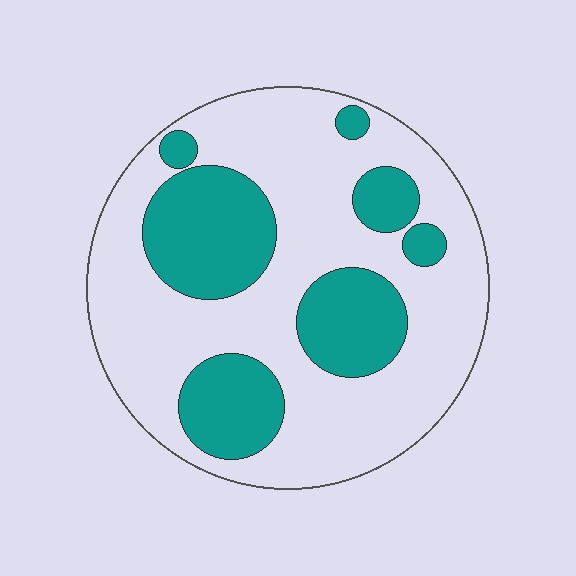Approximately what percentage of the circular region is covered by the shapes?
Approximately 30%.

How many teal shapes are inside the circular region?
7.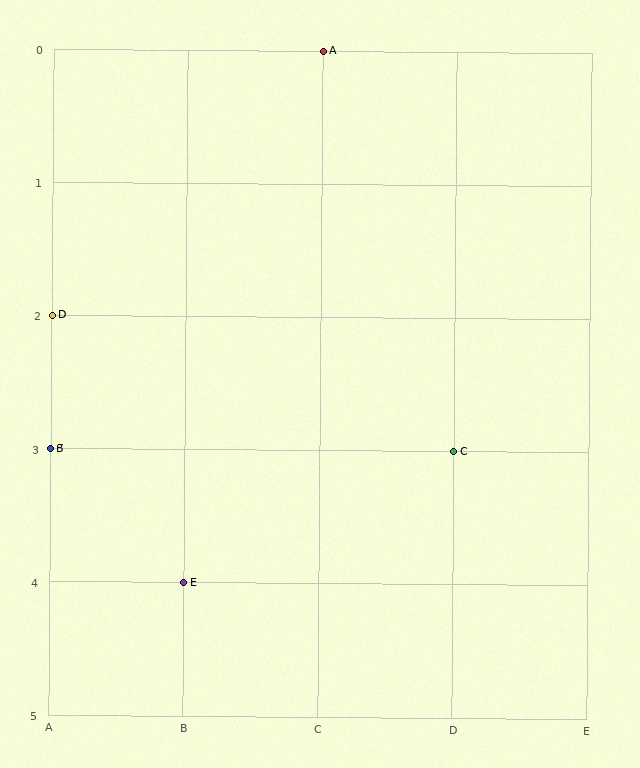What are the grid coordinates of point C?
Point C is at grid coordinates (D, 3).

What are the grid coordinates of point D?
Point D is at grid coordinates (A, 2).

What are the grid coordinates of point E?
Point E is at grid coordinates (B, 4).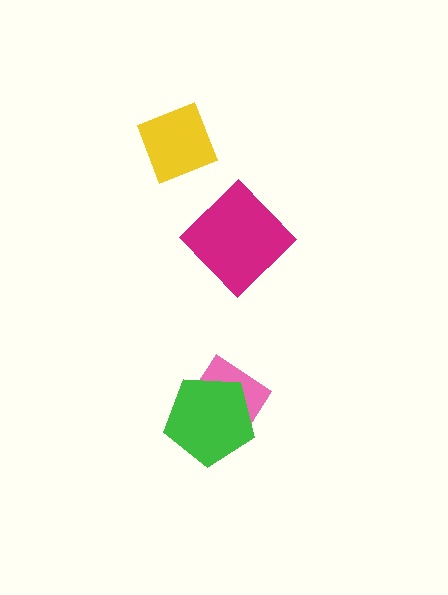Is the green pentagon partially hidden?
No, no other shape covers it.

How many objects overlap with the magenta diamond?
0 objects overlap with the magenta diamond.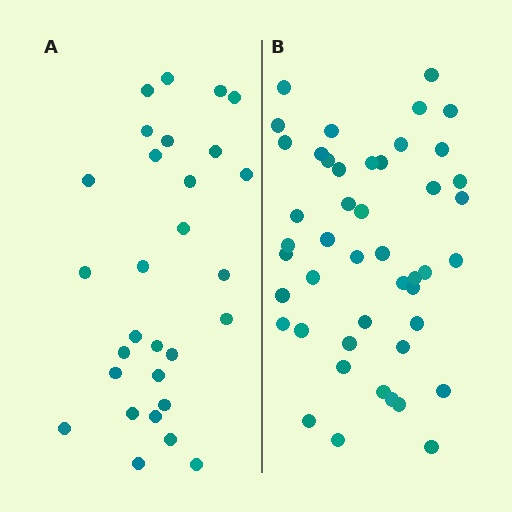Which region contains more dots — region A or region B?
Region B (the right region) has more dots.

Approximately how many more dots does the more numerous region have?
Region B has approximately 15 more dots than region A.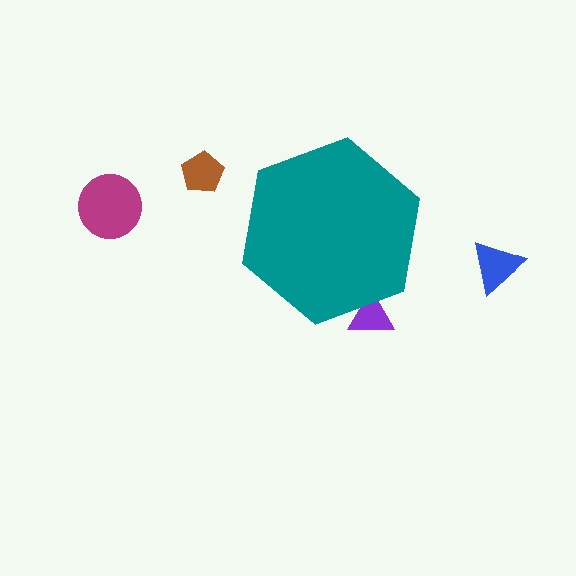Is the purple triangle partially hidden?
Yes, the purple triangle is partially hidden behind the teal hexagon.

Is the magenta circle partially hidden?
No, the magenta circle is fully visible.